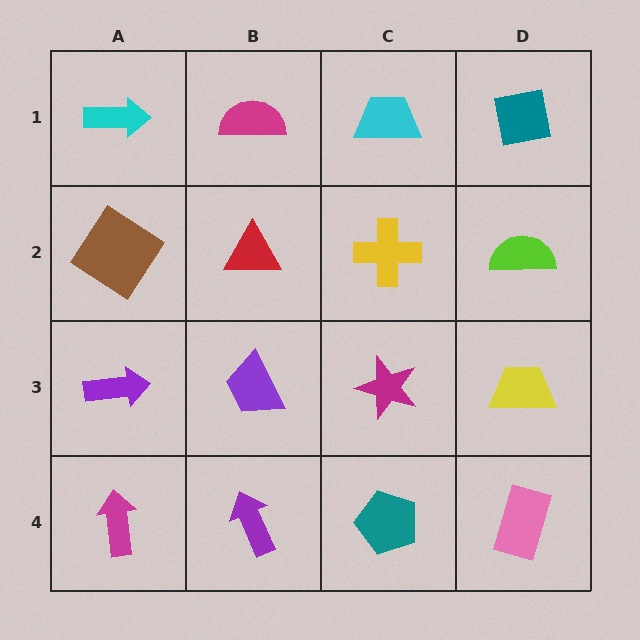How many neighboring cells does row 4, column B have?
3.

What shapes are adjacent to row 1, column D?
A lime semicircle (row 2, column D), a cyan trapezoid (row 1, column C).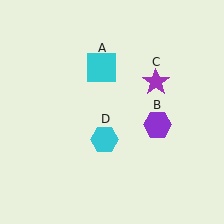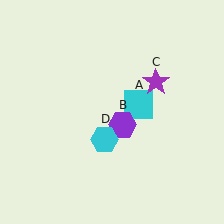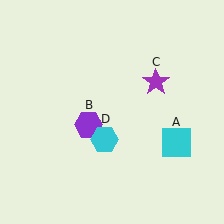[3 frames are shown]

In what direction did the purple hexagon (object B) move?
The purple hexagon (object B) moved left.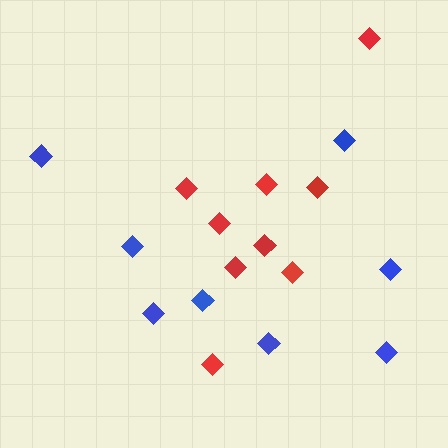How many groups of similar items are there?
There are 2 groups: one group of red diamonds (9) and one group of blue diamonds (8).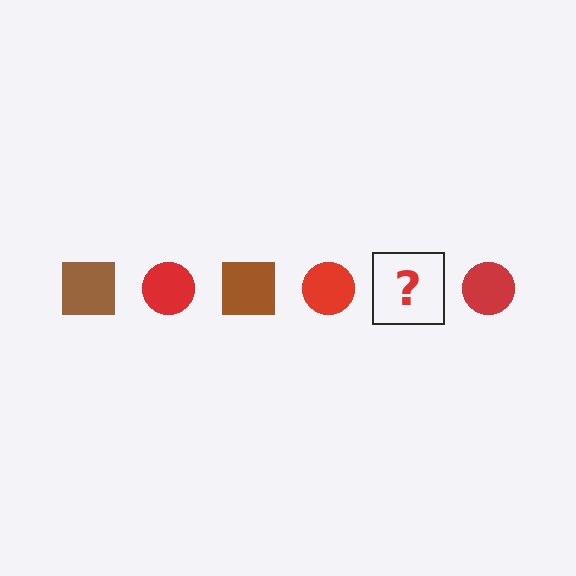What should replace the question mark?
The question mark should be replaced with a brown square.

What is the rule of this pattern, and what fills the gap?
The rule is that the pattern alternates between brown square and red circle. The gap should be filled with a brown square.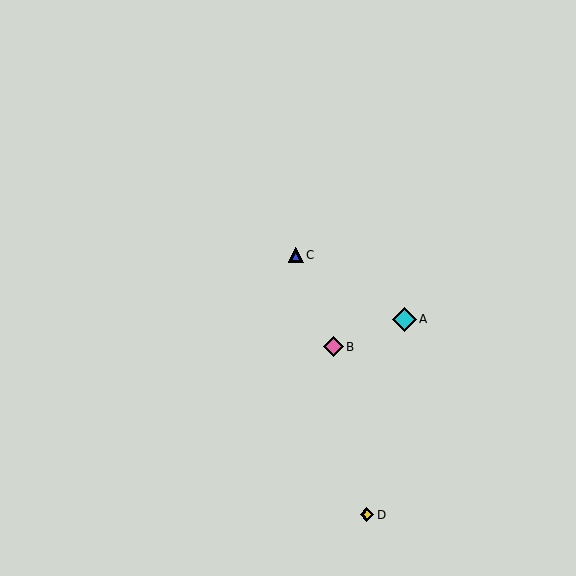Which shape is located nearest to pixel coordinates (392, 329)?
The cyan diamond (labeled A) at (404, 319) is nearest to that location.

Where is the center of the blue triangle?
The center of the blue triangle is at (296, 255).